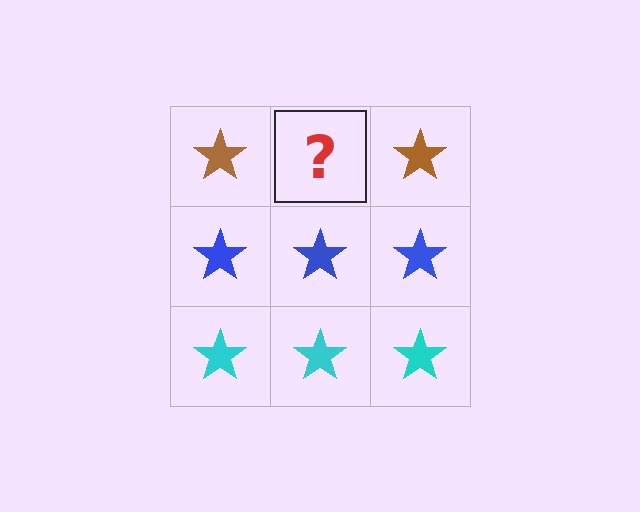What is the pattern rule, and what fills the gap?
The rule is that each row has a consistent color. The gap should be filled with a brown star.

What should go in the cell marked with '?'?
The missing cell should contain a brown star.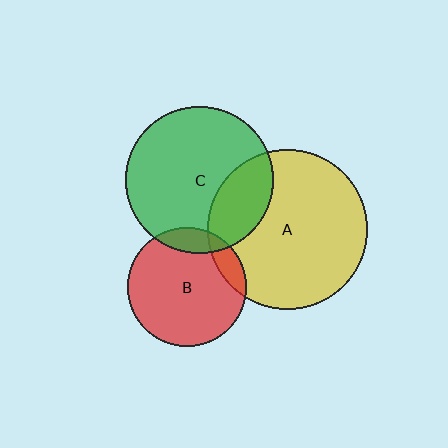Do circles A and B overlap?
Yes.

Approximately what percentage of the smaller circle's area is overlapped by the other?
Approximately 10%.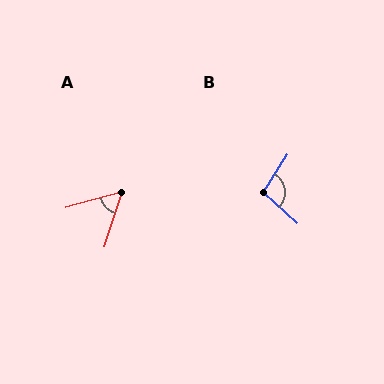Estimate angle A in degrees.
Approximately 57 degrees.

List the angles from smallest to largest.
A (57°), B (100°).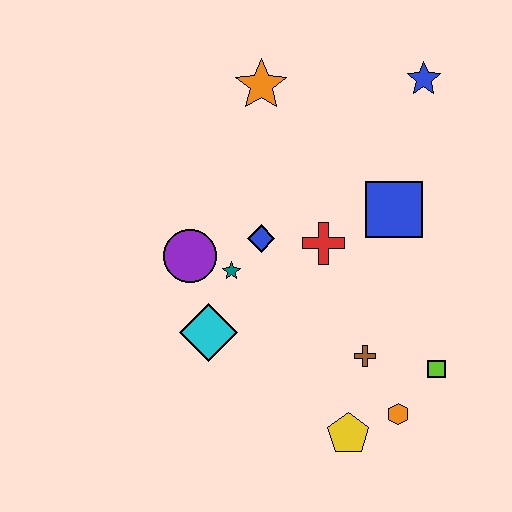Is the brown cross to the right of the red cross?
Yes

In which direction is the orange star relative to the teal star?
The orange star is above the teal star.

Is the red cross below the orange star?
Yes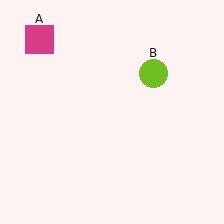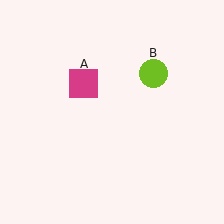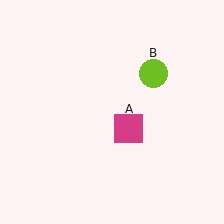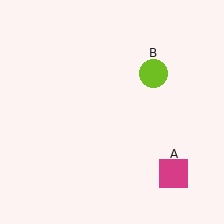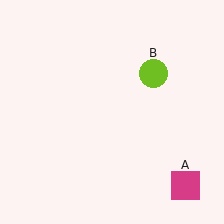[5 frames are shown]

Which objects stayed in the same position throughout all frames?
Lime circle (object B) remained stationary.